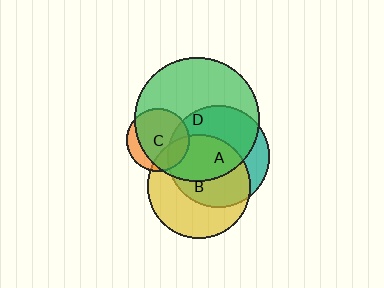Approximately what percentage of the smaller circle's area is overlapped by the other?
Approximately 60%.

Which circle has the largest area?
Circle D (green).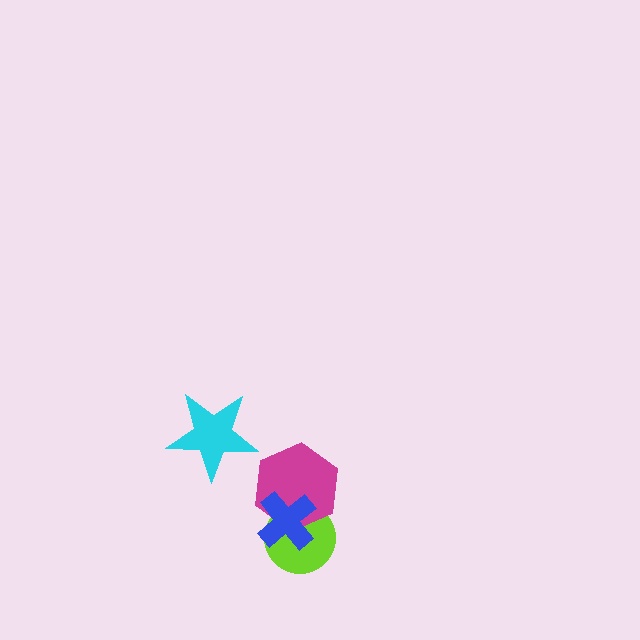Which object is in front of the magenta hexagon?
The blue cross is in front of the magenta hexagon.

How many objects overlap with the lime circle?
2 objects overlap with the lime circle.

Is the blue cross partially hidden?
No, no other shape covers it.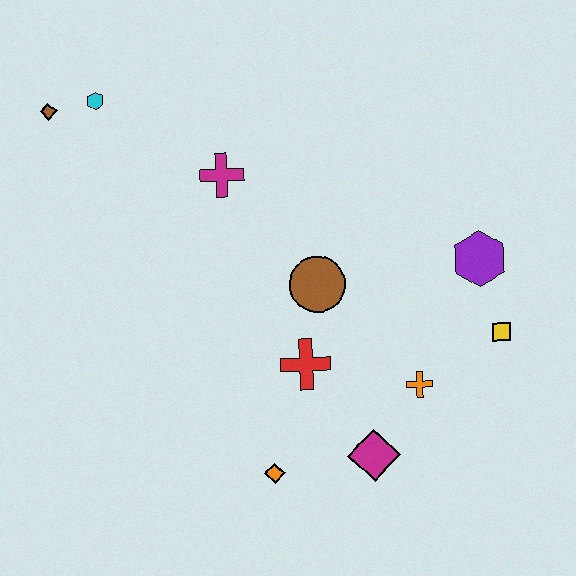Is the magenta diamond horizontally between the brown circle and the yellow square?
Yes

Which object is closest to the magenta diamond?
The orange cross is closest to the magenta diamond.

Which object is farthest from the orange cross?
The brown diamond is farthest from the orange cross.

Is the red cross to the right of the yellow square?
No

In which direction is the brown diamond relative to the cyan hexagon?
The brown diamond is to the left of the cyan hexagon.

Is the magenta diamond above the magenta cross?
No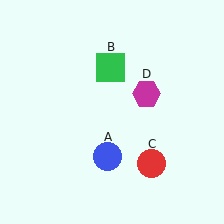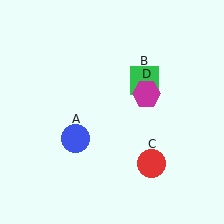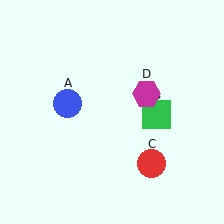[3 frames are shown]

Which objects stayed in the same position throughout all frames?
Red circle (object C) and magenta hexagon (object D) remained stationary.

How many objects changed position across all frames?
2 objects changed position: blue circle (object A), green square (object B).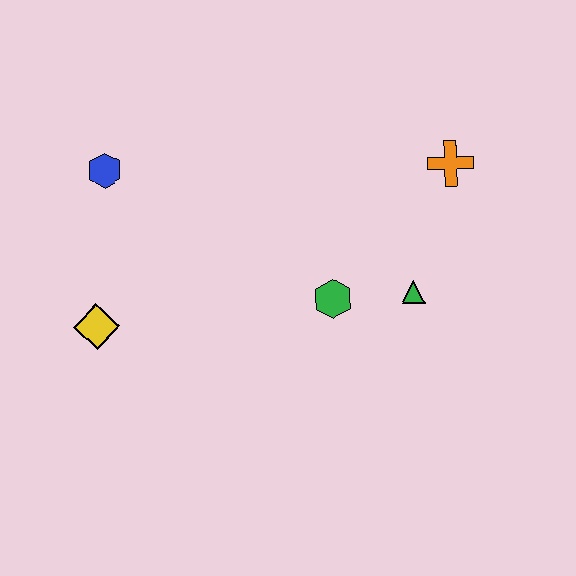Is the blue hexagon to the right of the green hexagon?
No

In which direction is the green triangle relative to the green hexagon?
The green triangle is to the right of the green hexagon.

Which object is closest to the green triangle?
The green hexagon is closest to the green triangle.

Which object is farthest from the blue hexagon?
The orange cross is farthest from the blue hexagon.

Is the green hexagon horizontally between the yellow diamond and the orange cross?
Yes